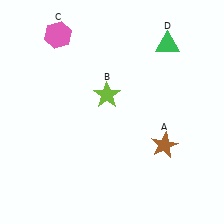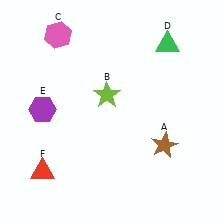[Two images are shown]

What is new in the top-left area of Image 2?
A purple hexagon (E) was added in the top-left area of Image 2.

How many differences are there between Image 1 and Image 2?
There are 2 differences between the two images.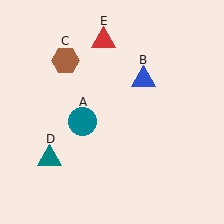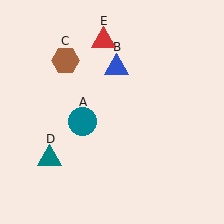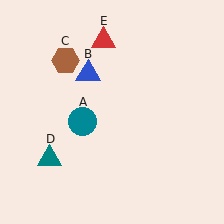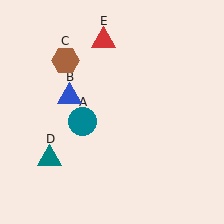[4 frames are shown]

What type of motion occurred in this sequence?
The blue triangle (object B) rotated counterclockwise around the center of the scene.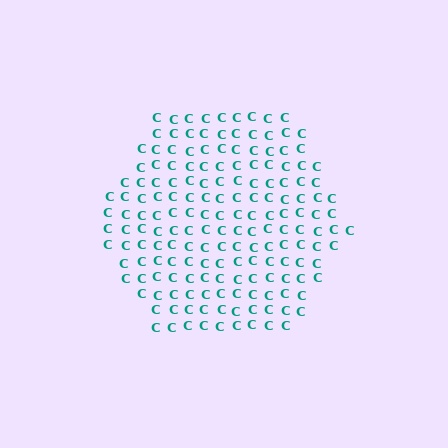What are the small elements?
The small elements are letter C's.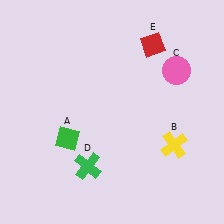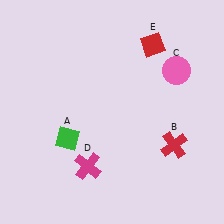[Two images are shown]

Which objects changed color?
B changed from yellow to red. D changed from green to magenta.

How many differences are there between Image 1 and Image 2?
There are 2 differences between the two images.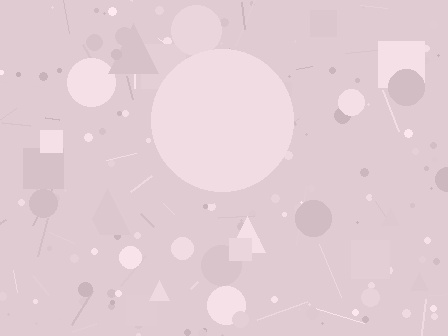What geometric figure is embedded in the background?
A circle is embedded in the background.